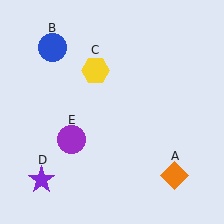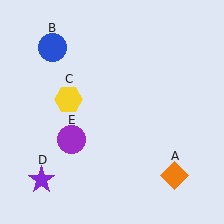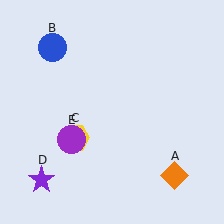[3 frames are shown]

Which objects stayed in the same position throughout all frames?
Orange diamond (object A) and blue circle (object B) and purple star (object D) and purple circle (object E) remained stationary.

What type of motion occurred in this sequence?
The yellow hexagon (object C) rotated counterclockwise around the center of the scene.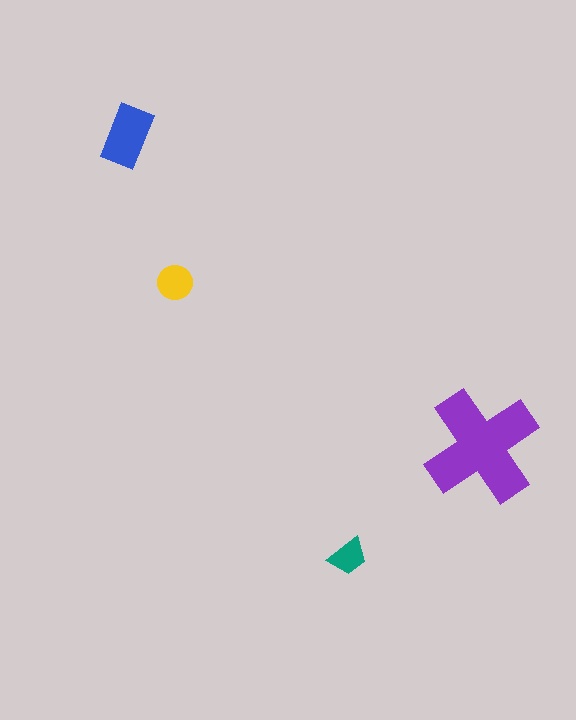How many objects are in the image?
There are 4 objects in the image.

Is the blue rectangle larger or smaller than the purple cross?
Smaller.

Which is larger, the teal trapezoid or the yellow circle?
The yellow circle.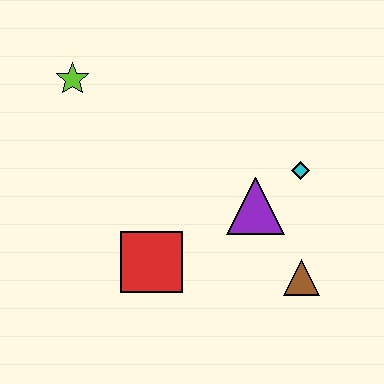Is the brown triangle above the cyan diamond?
No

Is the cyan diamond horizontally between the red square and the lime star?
No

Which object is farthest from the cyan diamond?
The lime star is farthest from the cyan diamond.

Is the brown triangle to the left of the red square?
No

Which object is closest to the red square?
The purple triangle is closest to the red square.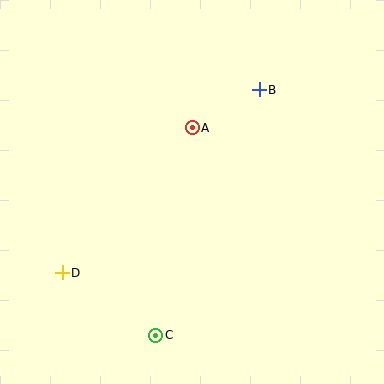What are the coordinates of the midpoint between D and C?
The midpoint between D and C is at (109, 304).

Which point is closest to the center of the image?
Point A at (192, 128) is closest to the center.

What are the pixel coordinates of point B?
Point B is at (259, 90).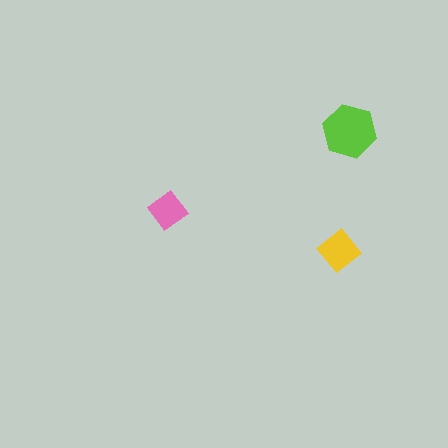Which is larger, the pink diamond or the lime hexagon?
The lime hexagon.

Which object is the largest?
The lime hexagon.